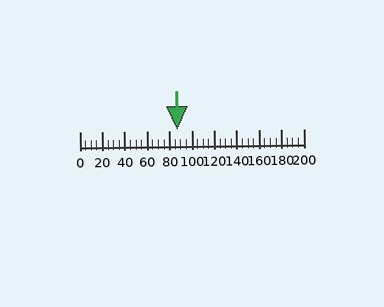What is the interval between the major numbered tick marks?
The major tick marks are spaced 20 units apart.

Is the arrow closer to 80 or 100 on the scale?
The arrow is closer to 80.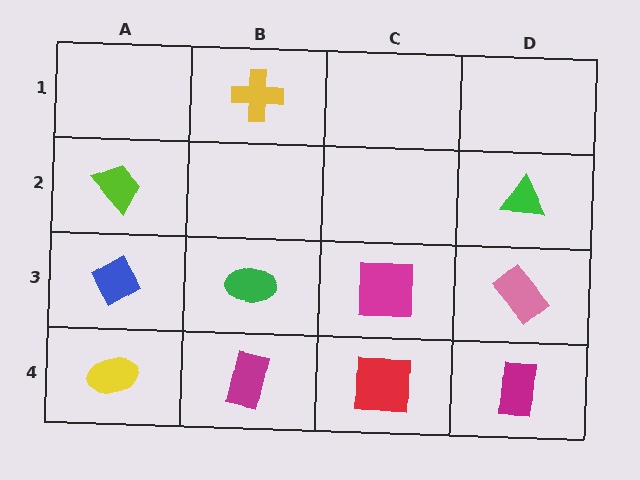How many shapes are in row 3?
4 shapes.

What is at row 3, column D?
A pink rectangle.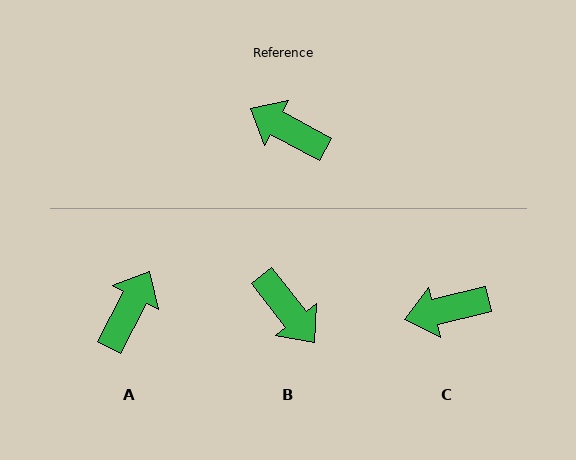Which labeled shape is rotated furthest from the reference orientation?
B, about 157 degrees away.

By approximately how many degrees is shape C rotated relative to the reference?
Approximately 42 degrees counter-clockwise.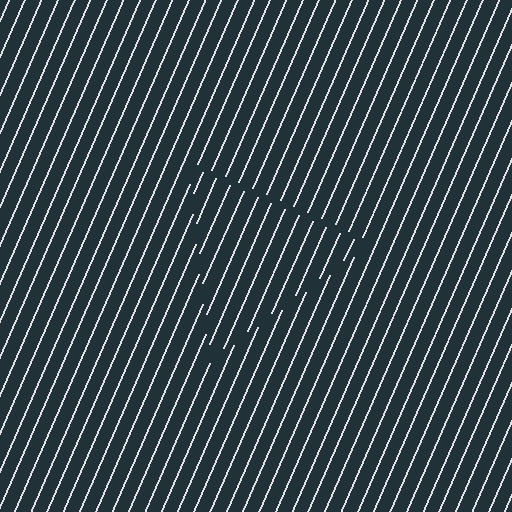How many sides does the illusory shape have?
3 sides — the line-ends trace a triangle.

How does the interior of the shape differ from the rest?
The interior of the shape contains the same grating, shifted by half a period — the contour is defined by the phase discontinuity where line-ends from the inner and outer gratings abut.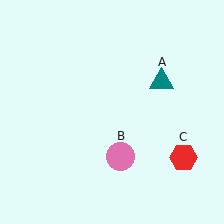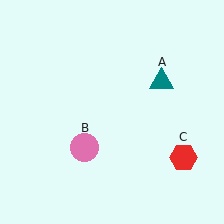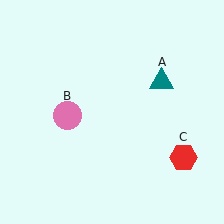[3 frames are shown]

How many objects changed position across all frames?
1 object changed position: pink circle (object B).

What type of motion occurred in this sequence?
The pink circle (object B) rotated clockwise around the center of the scene.